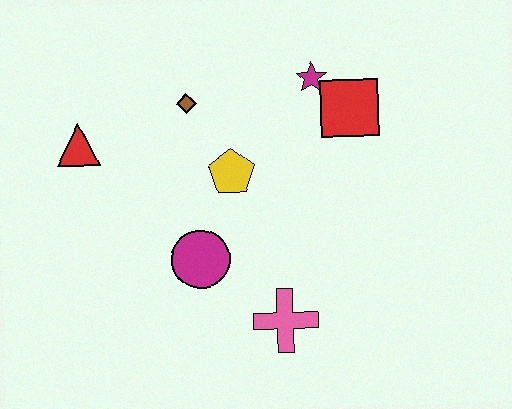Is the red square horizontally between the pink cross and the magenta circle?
No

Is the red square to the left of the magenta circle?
No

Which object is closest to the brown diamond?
The yellow pentagon is closest to the brown diamond.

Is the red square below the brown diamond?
Yes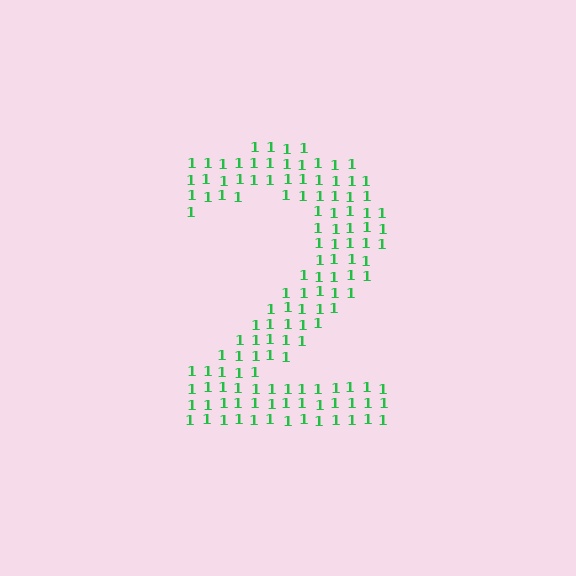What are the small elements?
The small elements are digit 1's.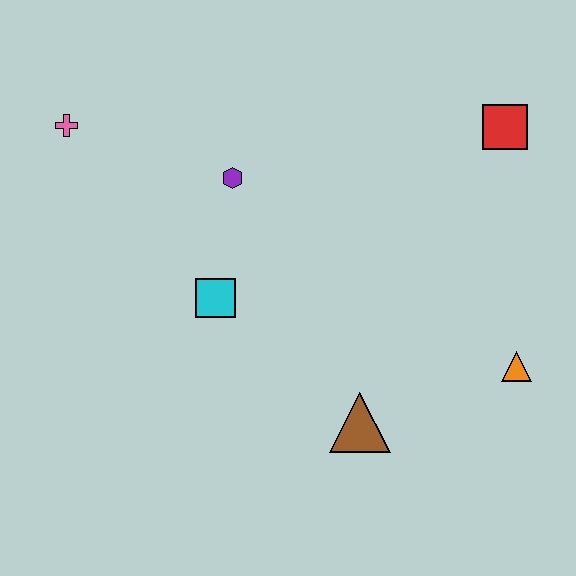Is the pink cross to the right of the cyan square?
No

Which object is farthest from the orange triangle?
The pink cross is farthest from the orange triangle.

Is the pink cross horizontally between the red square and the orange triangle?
No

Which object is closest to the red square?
The orange triangle is closest to the red square.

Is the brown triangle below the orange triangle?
Yes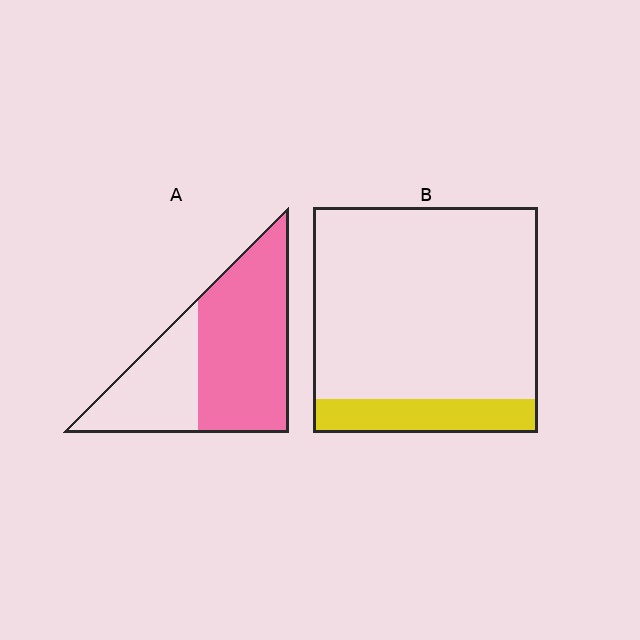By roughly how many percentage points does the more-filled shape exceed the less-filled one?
By roughly 50 percentage points (A over B).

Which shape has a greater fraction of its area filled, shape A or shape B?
Shape A.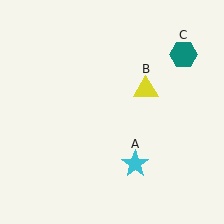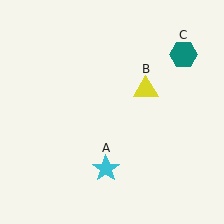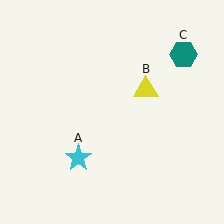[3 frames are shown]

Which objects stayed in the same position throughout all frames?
Yellow triangle (object B) and teal hexagon (object C) remained stationary.